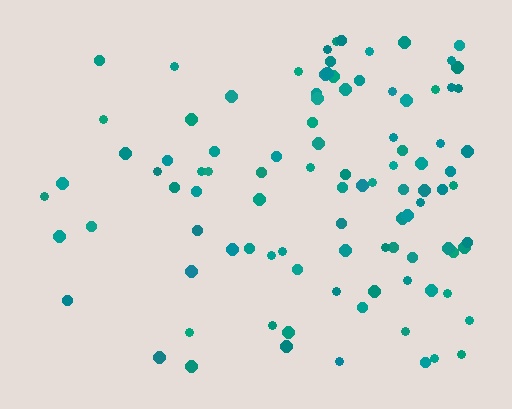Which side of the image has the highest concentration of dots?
The right.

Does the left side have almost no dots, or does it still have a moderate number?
Still a moderate number, just noticeably fewer than the right.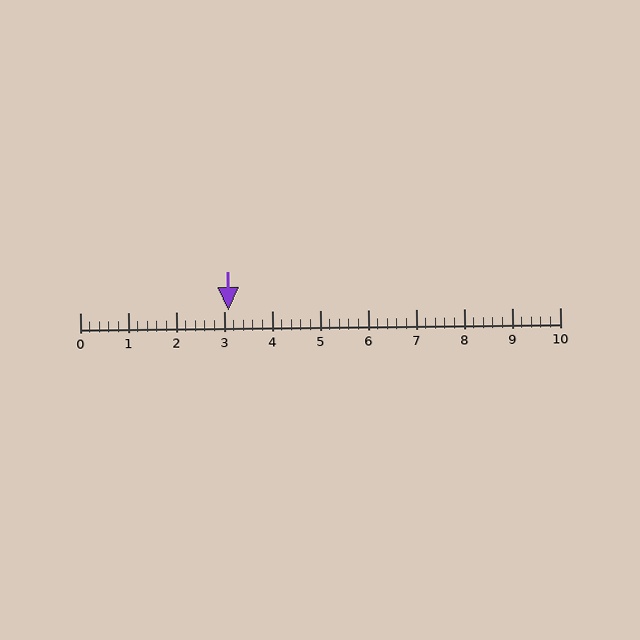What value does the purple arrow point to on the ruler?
The purple arrow points to approximately 3.1.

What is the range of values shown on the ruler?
The ruler shows values from 0 to 10.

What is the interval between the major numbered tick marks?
The major tick marks are spaced 1 units apart.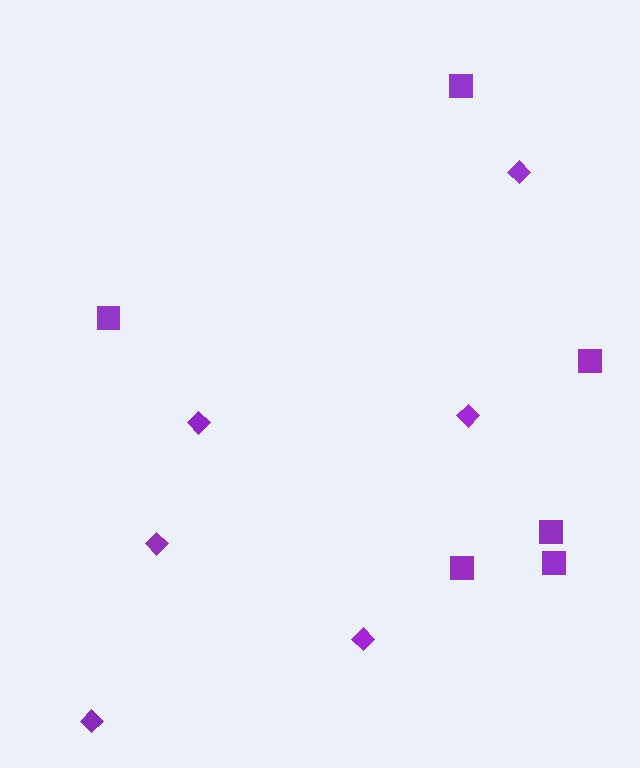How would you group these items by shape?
There are 2 groups: one group of diamonds (6) and one group of squares (6).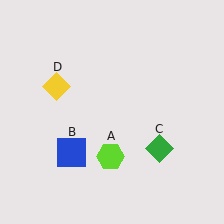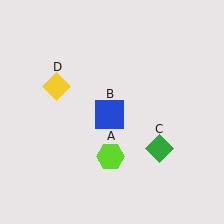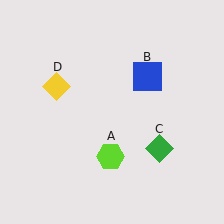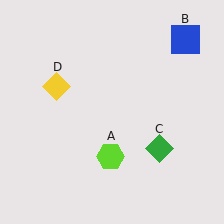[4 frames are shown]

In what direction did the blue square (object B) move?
The blue square (object B) moved up and to the right.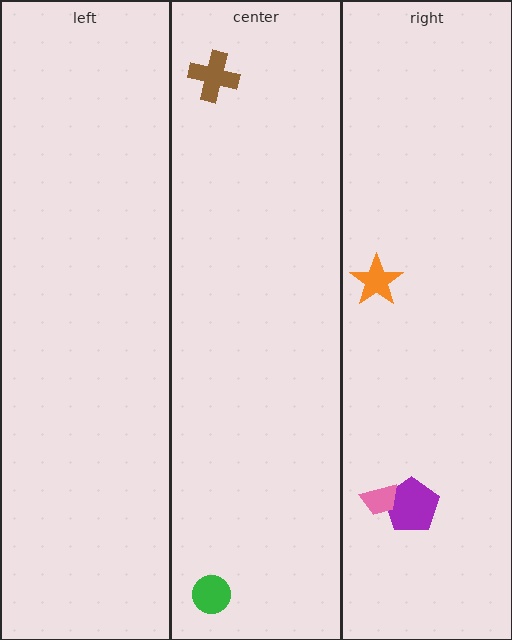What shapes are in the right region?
The purple pentagon, the pink trapezoid, the orange star.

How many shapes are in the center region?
2.